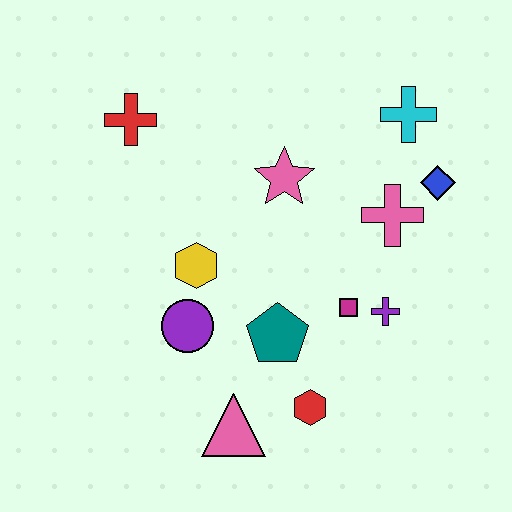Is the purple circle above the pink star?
No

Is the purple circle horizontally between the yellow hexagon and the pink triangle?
No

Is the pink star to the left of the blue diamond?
Yes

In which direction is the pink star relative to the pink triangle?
The pink star is above the pink triangle.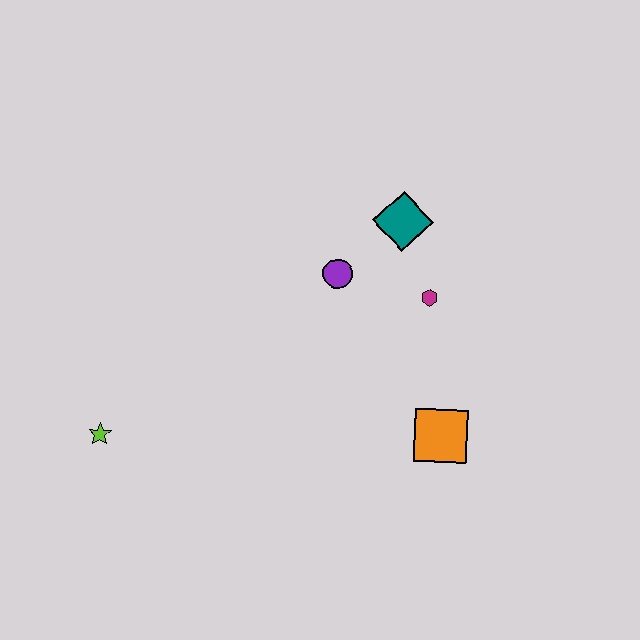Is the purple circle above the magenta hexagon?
Yes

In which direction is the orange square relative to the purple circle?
The orange square is below the purple circle.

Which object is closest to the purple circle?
The teal diamond is closest to the purple circle.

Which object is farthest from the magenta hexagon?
The lime star is farthest from the magenta hexagon.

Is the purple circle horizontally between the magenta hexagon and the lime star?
Yes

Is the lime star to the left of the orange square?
Yes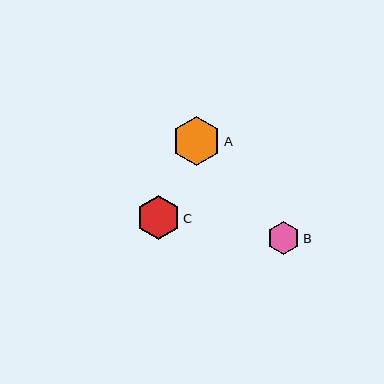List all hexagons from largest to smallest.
From largest to smallest: A, C, B.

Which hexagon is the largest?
Hexagon A is the largest with a size of approximately 48 pixels.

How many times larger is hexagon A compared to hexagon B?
Hexagon A is approximately 1.5 times the size of hexagon B.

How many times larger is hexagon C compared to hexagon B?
Hexagon C is approximately 1.3 times the size of hexagon B.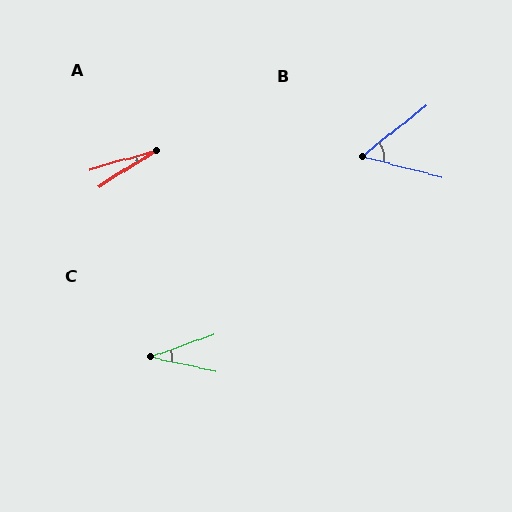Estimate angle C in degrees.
Approximately 32 degrees.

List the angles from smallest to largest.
A (16°), C (32°), B (52°).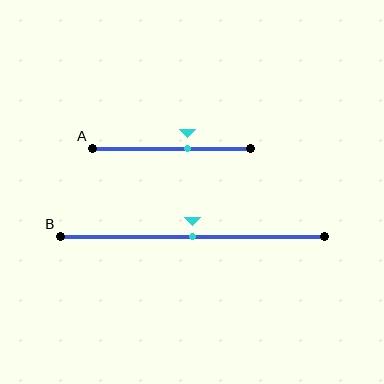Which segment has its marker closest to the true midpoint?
Segment B has its marker closest to the true midpoint.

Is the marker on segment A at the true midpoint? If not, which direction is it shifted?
No, the marker on segment A is shifted to the right by about 10% of the segment length.